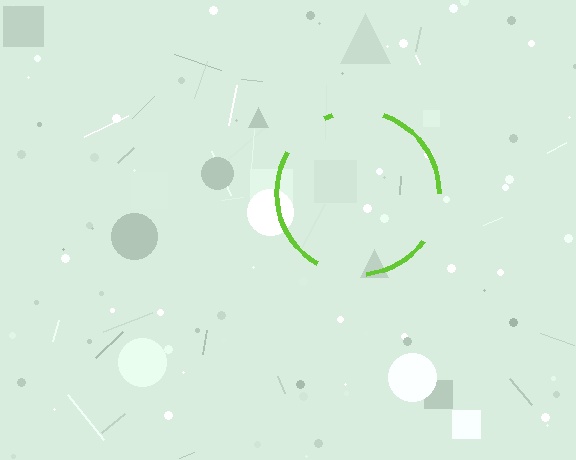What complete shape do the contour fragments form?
The contour fragments form a circle.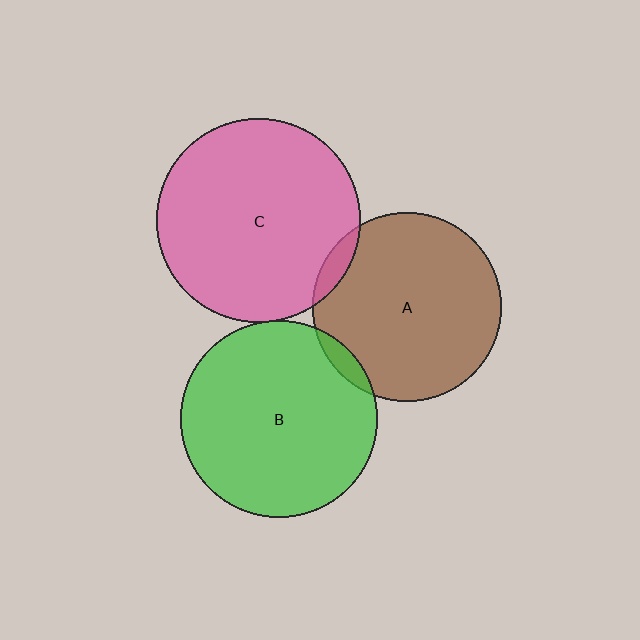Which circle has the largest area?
Circle C (pink).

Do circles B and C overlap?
Yes.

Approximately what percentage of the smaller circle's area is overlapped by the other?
Approximately 5%.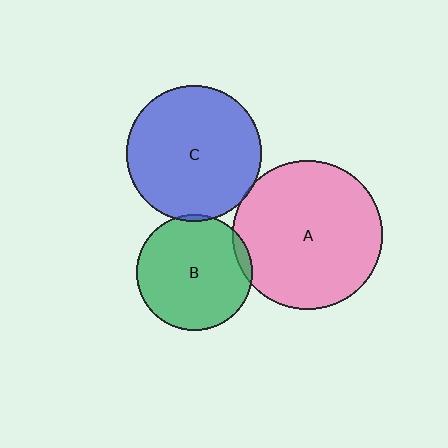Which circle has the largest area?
Circle A (pink).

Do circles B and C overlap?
Yes.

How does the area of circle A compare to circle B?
Approximately 1.7 times.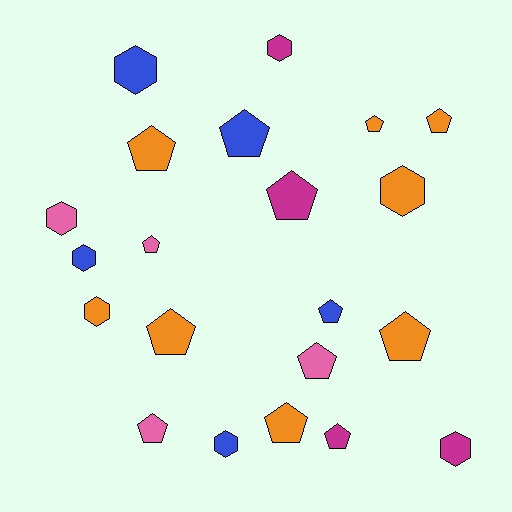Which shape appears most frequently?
Pentagon, with 13 objects.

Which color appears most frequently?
Orange, with 8 objects.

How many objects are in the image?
There are 21 objects.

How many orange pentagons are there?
There are 6 orange pentagons.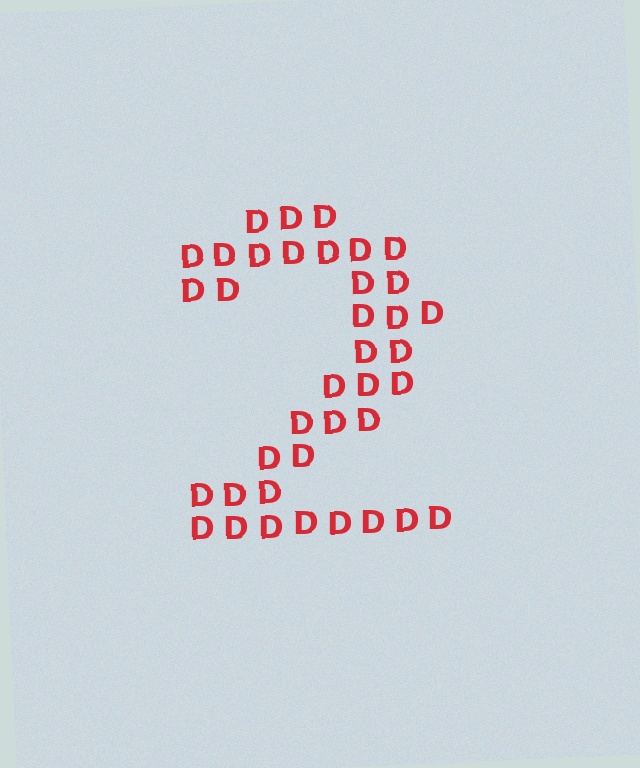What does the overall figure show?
The overall figure shows the digit 2.